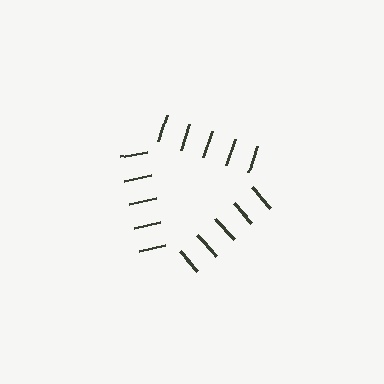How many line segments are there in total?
15 — 5 along each of the 3 edges.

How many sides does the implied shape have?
3 sides — the line-ends trace a triangle.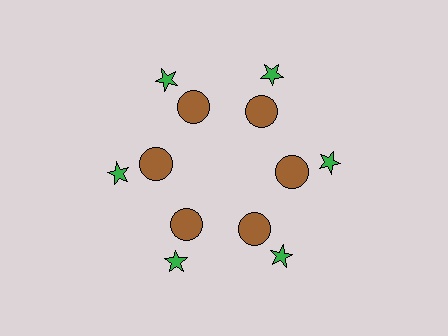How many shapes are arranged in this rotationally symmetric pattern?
There are 12 shapes, arranged in 6 groups of 2.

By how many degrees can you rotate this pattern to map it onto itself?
The pattern maps onto itself every 60 degrees of rotation.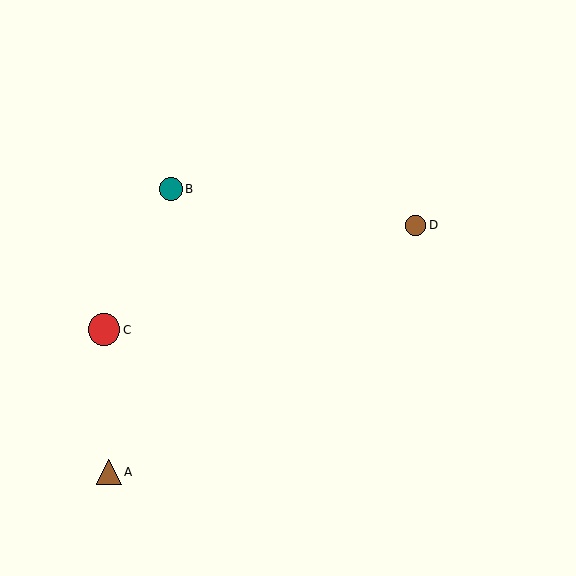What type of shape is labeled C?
Shape C is a red circle.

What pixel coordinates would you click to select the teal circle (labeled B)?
Click at (171, 189) to select the teal circle B.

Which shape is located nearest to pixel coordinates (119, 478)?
The brown triangle (labeled A) at (109, 472) is nearest to that location.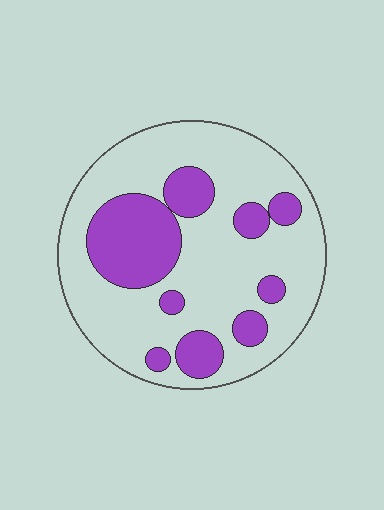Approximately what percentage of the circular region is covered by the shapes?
Approximately 30%.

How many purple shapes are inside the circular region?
9.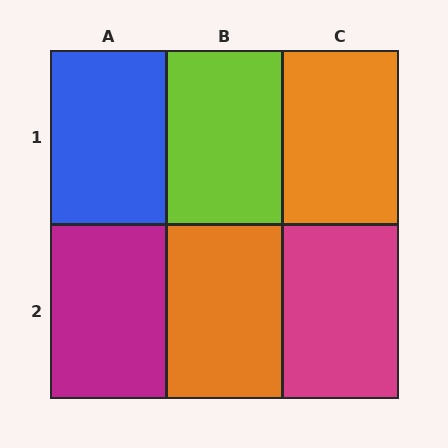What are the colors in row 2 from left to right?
Magenta, orange, magenta.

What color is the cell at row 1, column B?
Lime.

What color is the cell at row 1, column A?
Blue.